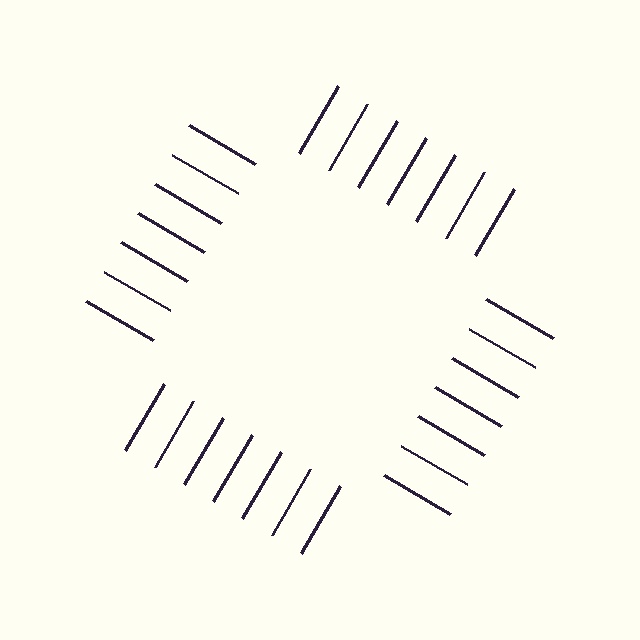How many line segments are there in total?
28 — 7 along each of the 4 edges.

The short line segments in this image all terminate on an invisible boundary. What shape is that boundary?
An illusory square — the line segments terminate on its edges but no continuous stroke is drawn.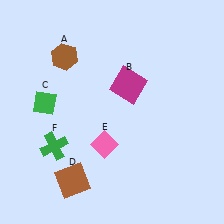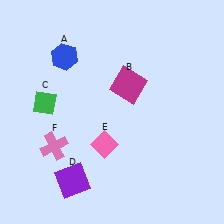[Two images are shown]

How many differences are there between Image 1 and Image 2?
There are 3 differences between the two images.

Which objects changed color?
A changed from brown to blue. D changed from brown to purple. F changed from green to pink.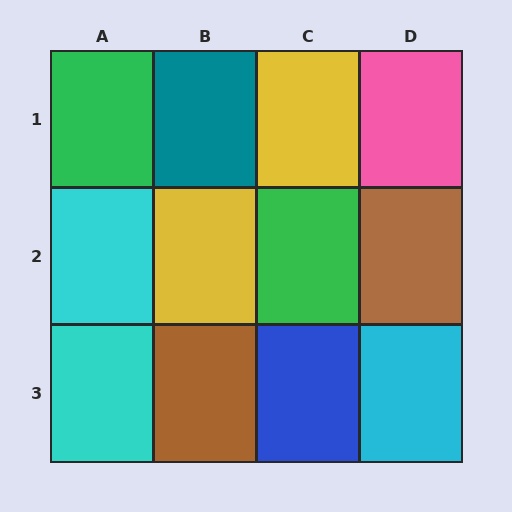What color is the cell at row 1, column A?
Green.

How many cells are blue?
1 cell is blue.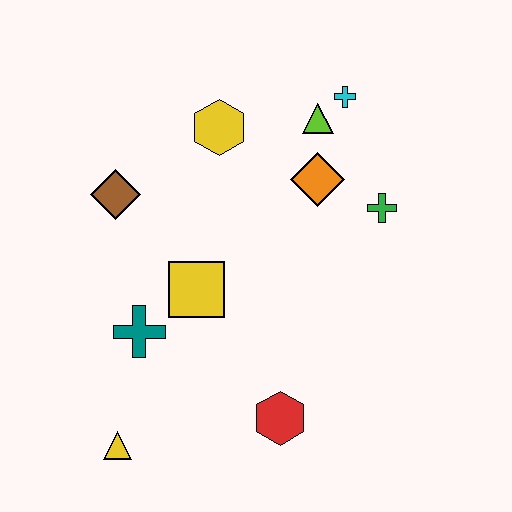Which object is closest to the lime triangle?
The cyan cross is closest to the lime triangle.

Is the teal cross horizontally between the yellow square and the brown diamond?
Yes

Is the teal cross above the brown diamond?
No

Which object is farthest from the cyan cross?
The yellow triangle is farthest from the cyan cross.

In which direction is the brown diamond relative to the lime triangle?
The brown diamond is to the left of the lime triangle.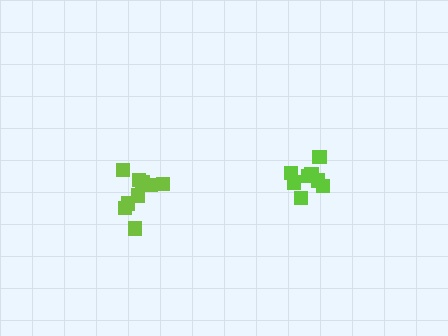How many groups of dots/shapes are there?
There are 2 groups.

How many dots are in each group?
Group 1: 8 dots, Group 2: 9 dots (17 total).